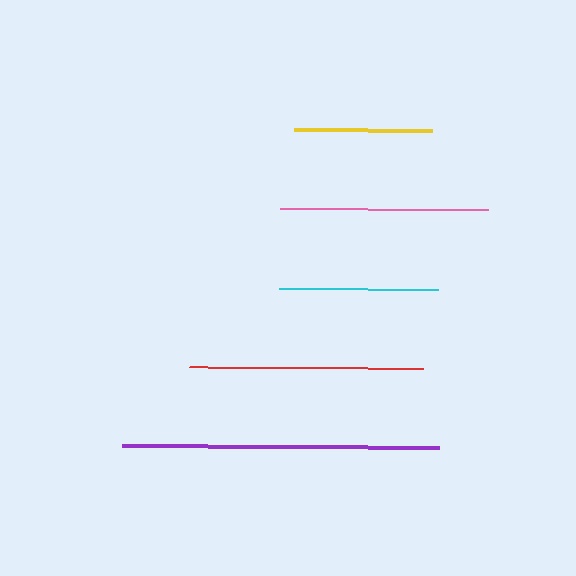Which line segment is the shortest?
The yellow line is the shortest at approximately 139 pixels.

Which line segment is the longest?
The purple line is the longest at approximately 317 pixels.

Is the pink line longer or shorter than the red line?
The red line is longer than the pink line.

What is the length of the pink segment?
The pink segment is approximately 208 pixels long.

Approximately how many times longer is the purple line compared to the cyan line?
The purple line is approximately 2.0 times the length of the cyan line.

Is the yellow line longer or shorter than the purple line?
The purple line is longer than the yellow line.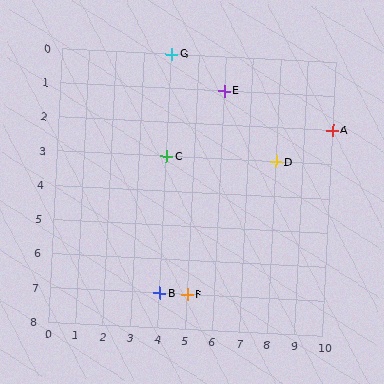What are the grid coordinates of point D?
Point D is at grid coordinates (8, 3).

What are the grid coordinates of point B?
Point B is at grid coordinates (4, 7).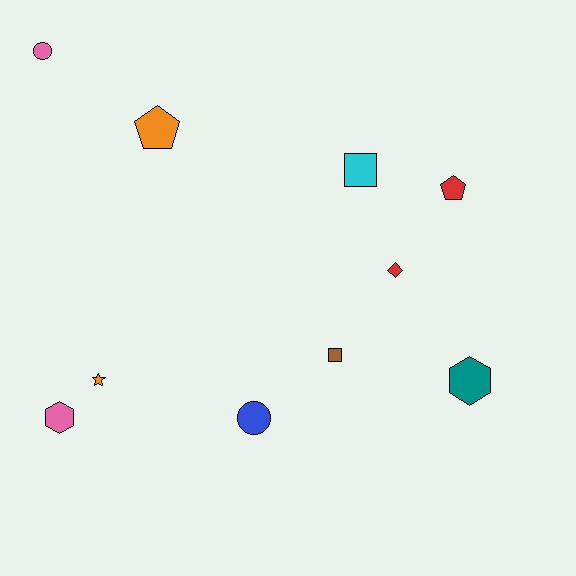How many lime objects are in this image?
There are no lime objects.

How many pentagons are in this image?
There are 2 pentagons.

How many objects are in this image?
There are 10 objects.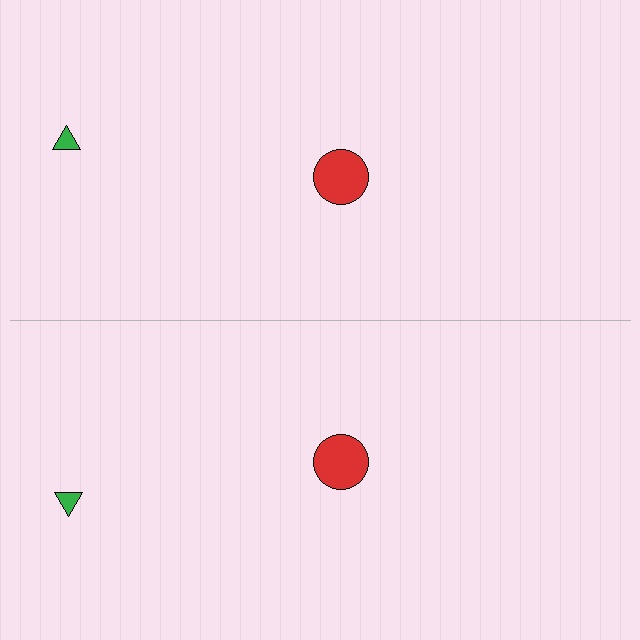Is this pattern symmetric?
Yes, this pattern has bilateral (reflection) symmetry.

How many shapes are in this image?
There are 4 shapes in this image.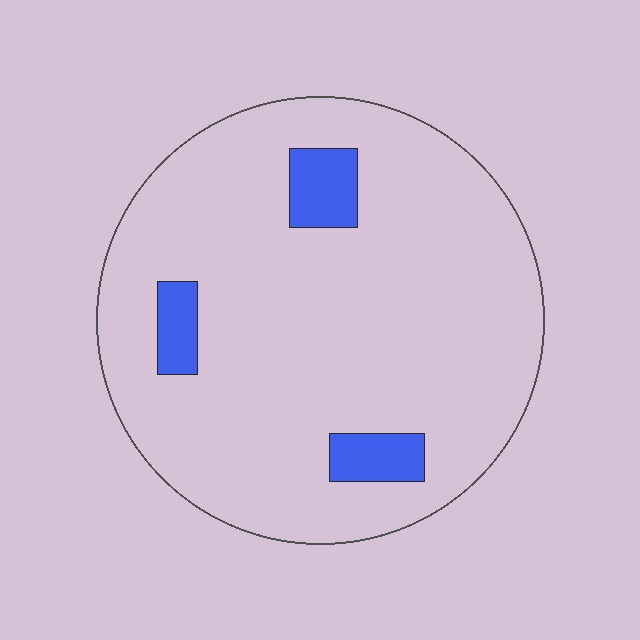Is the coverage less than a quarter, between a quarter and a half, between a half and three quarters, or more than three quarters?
Less than a quarter.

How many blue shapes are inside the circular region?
3.